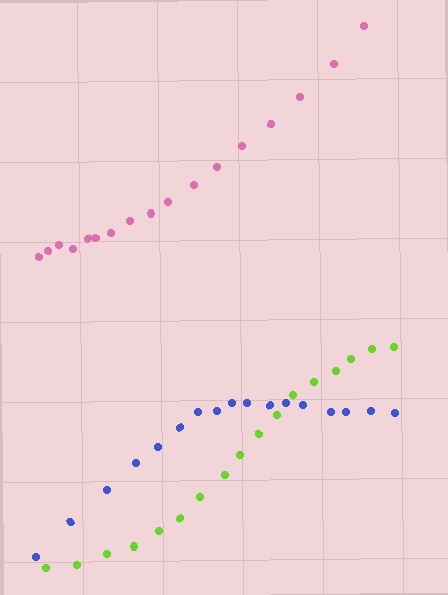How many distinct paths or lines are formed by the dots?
There are 3 distinct paths.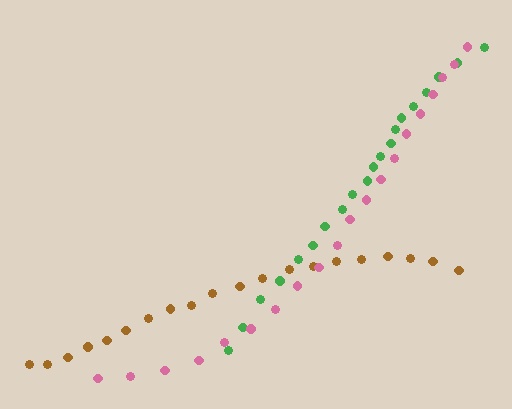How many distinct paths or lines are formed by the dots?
There are 3 distinct paths.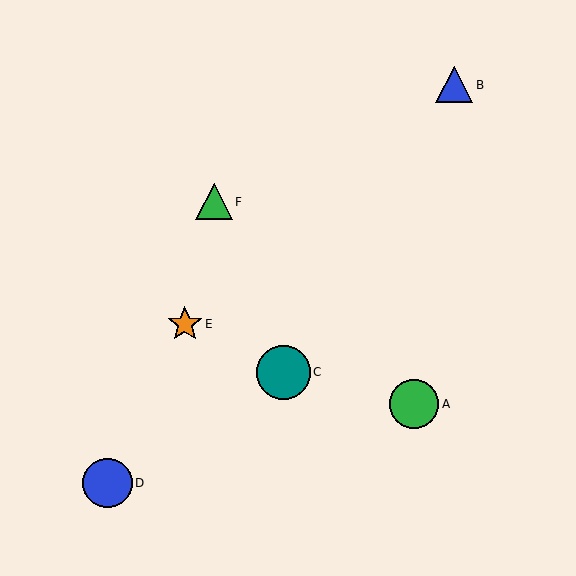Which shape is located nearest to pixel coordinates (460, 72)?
The blue triangle (labeled B) at (454, 85) is nearest to that location.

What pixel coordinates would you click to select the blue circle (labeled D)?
Click at (108, 483) to select the blue circle D.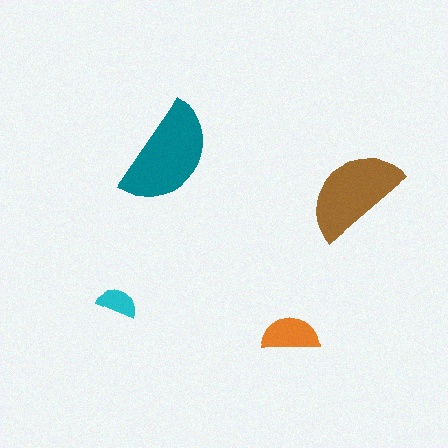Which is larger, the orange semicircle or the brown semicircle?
The brown one.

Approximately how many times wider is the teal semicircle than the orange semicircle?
About 2 times wider.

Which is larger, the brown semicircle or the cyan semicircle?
The brown one.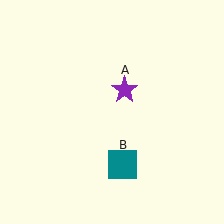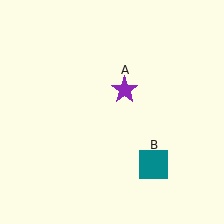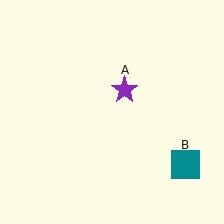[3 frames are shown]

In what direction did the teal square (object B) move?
The teal square (object B) moved right.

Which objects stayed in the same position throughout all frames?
Purple star (object A) remained stationary.